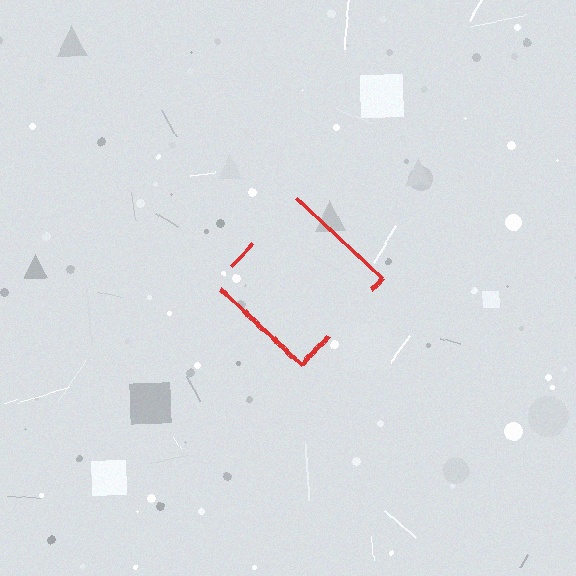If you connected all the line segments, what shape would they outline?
They would outline a diamond.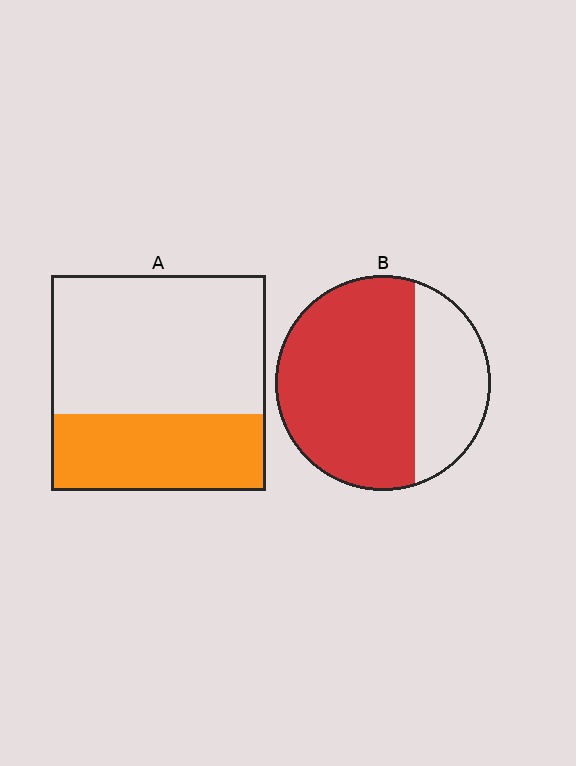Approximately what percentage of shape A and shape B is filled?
A is approximately 35% and B is approximately 70%.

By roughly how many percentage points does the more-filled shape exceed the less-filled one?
By roughly 35 percentage points (B over A).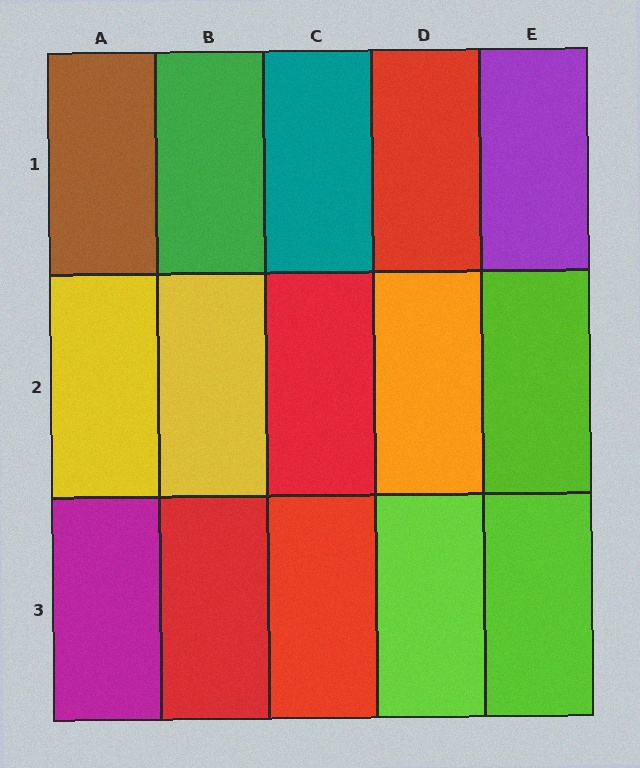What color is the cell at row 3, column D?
Lime.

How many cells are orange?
1 cell is orange.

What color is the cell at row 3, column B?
Red.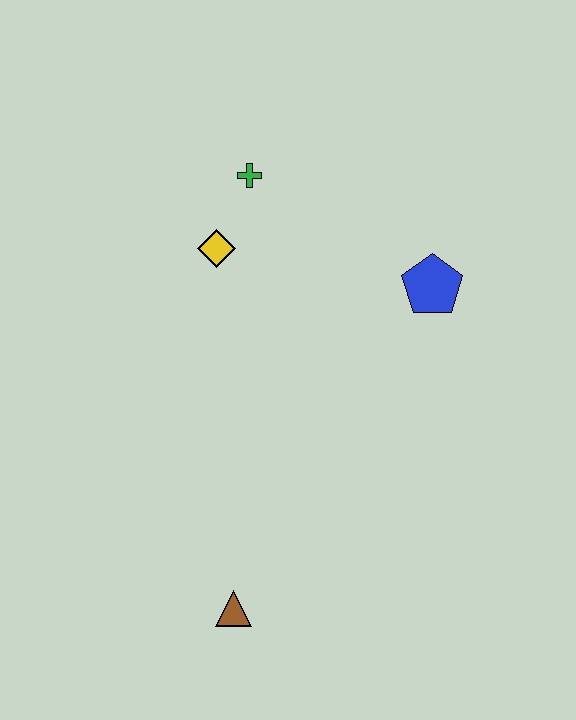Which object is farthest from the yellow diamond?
The brown triangle is farthest from the yellow diamond.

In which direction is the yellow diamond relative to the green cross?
The yellow diamond is below the green cross.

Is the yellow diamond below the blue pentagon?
No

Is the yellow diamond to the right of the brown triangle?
No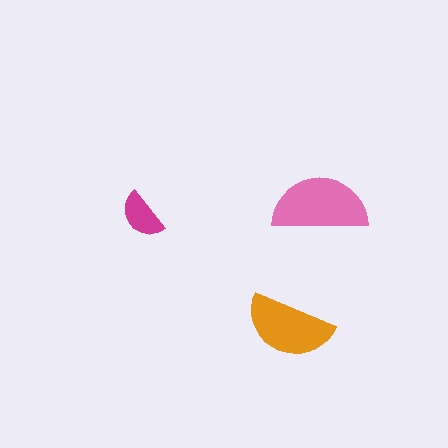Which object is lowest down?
The orange semicircle is bottommost.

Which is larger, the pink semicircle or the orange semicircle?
The pink one.